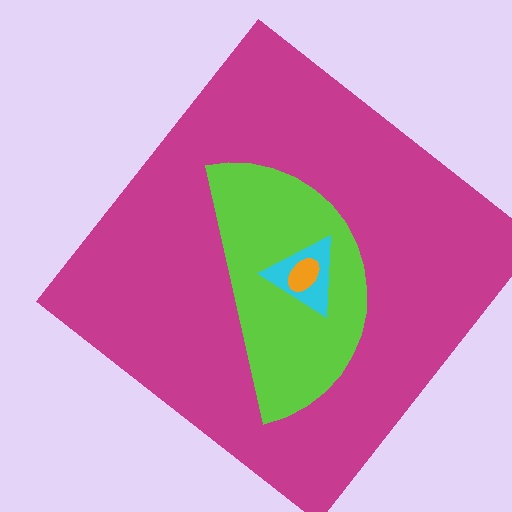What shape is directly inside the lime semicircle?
The cyan triangle.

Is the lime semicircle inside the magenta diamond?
Yes.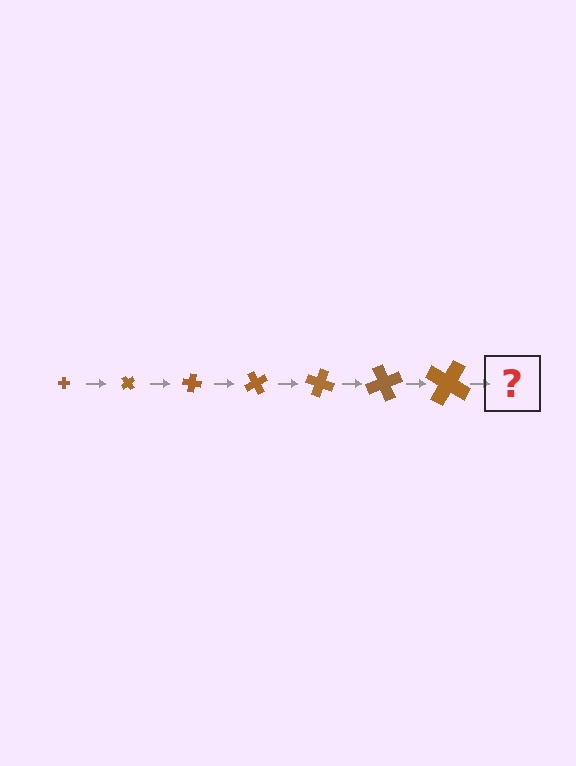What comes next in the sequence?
The next element should be a cross, larger than the previous one and rotated 350 degrees from the start.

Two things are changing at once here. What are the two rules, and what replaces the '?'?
The two rules are that the cross grows larger each step and it rotates 50 degrees each step. The '?' should be a cross, larger than the previous one and rotated 350 degrees from the start.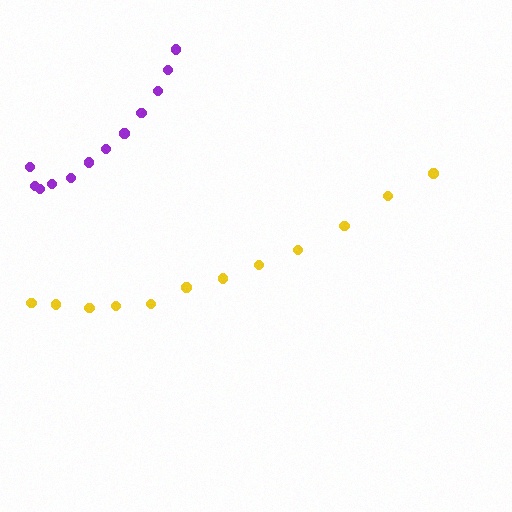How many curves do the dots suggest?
There are 2 distinct paths.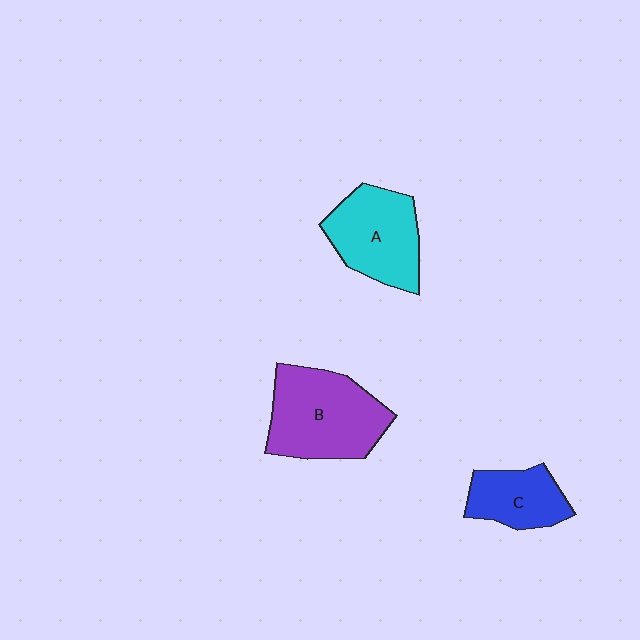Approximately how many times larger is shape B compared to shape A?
Approximately 1.2 times.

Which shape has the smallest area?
Shape C (blue).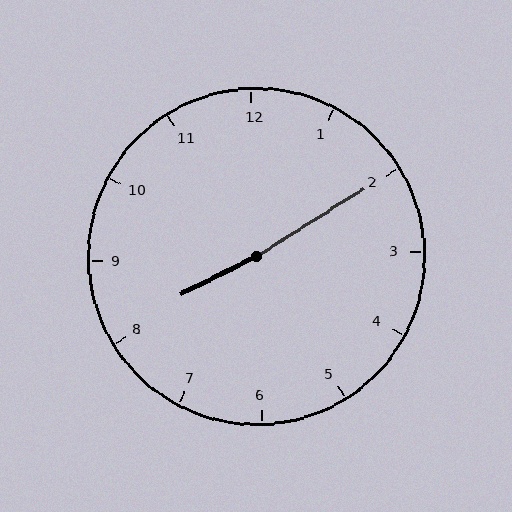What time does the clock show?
8:10.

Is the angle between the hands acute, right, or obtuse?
It is obtuse.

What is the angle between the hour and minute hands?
Approximately 175 degrees.